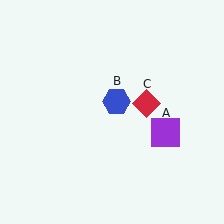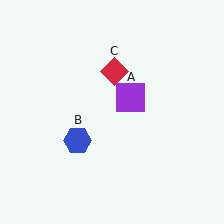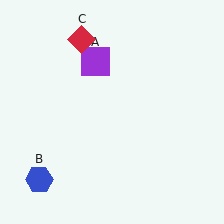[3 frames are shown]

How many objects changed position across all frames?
3 objects changed position: purple square (object A), blue hexagon (object B), red diamond (object C).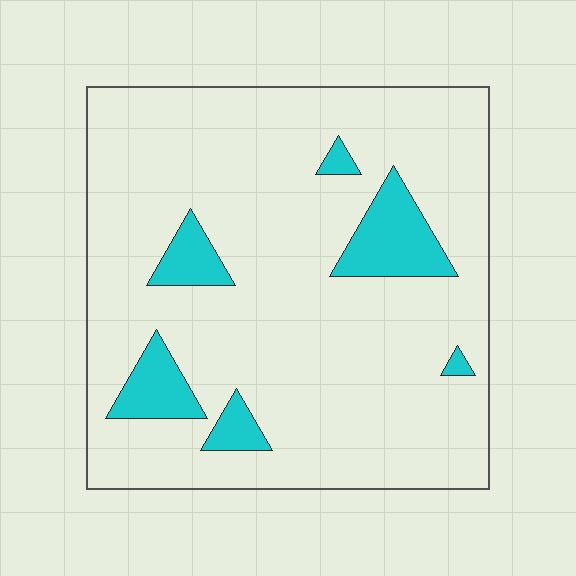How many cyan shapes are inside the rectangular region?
6.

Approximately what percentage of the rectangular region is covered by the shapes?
Approximately 10%.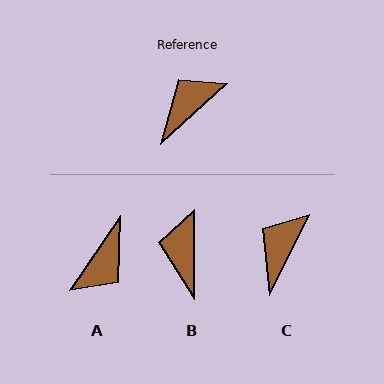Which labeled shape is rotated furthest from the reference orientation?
A, about 167 degrees away.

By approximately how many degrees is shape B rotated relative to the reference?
Approximately 47 degrees counter-clockwise.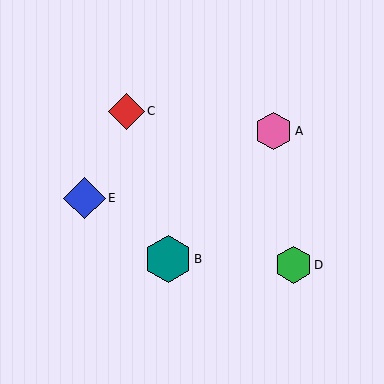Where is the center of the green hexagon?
The center of the green hexagon is at (293, 265).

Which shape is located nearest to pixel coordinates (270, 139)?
The pink hexagon (labeled A) at (273, 131) is nearest to that location.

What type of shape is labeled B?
Shape B is a teal hexagon.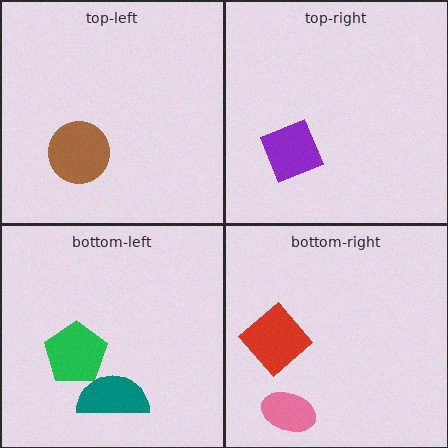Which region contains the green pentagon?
The bottom-left region.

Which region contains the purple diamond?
The top-right region.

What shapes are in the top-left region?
The brown circle.